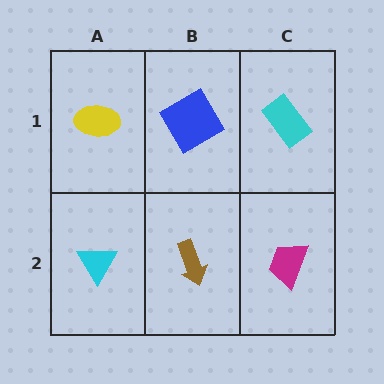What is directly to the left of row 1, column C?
A blue diamond.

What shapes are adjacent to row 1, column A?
A cyan triangle (row 2, column A), a blue diamond (row 1, column B).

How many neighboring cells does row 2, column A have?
2.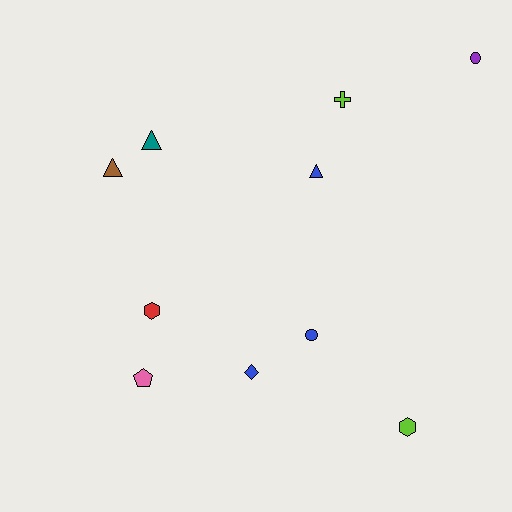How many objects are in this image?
There are 10 objects.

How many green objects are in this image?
There are no green objects.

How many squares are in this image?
There are no squares.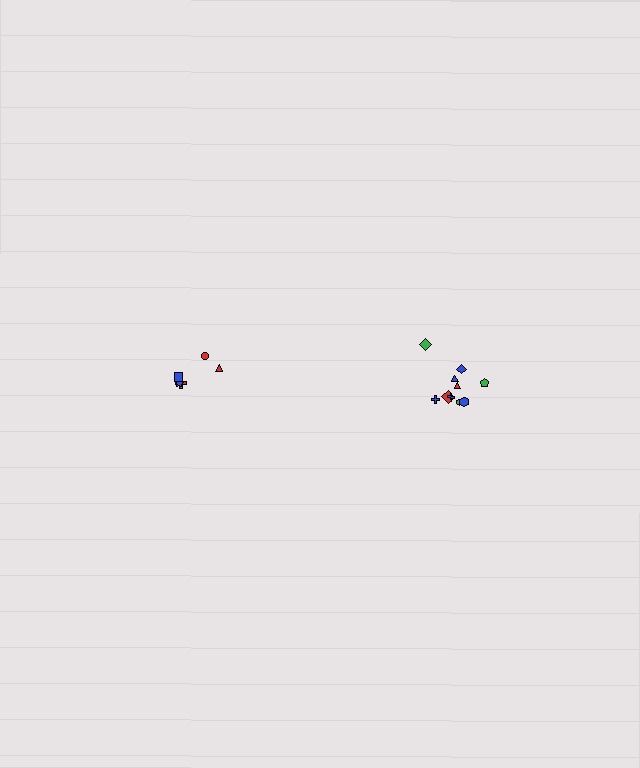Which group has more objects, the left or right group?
The right group.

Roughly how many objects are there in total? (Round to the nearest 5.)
Roughly 15 objects in total.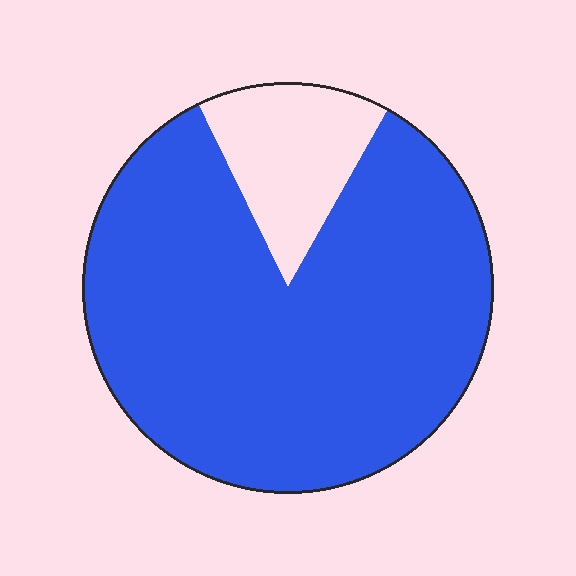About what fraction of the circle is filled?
About five sixths (5/6).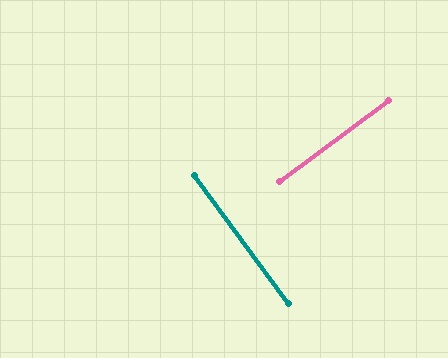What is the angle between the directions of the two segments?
Approximately 90 degrees.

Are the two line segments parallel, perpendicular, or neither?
Perpendicular — they meet at approximately 90°.